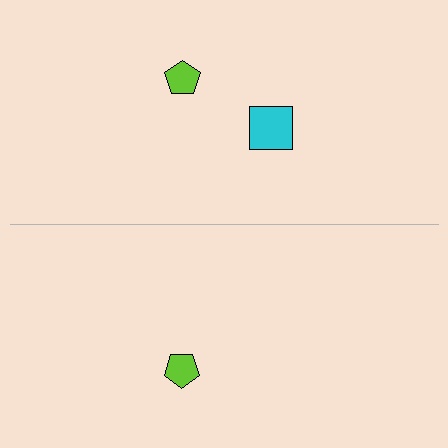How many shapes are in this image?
There are 3 shapes in this image.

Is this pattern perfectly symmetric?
No, the pattern is not perfectly symmetric. A cyan square is missing from the bottom side.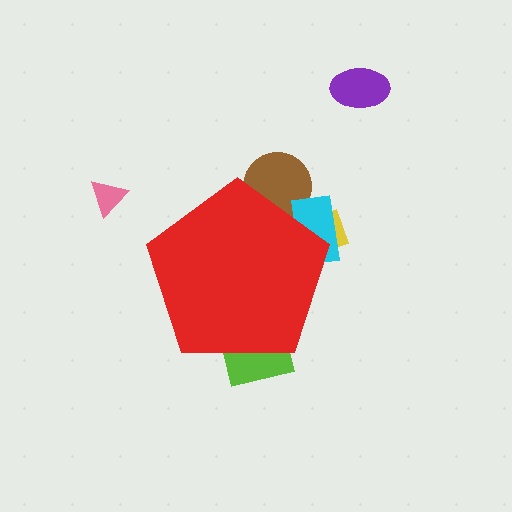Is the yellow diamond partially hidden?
Yes, the yellow diamond is partially hidden behind the red pentagon.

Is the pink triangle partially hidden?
No, the pink triangle is fully visible.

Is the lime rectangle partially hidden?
Yes, the lime rectangle is partially hidden behind the red pentagon.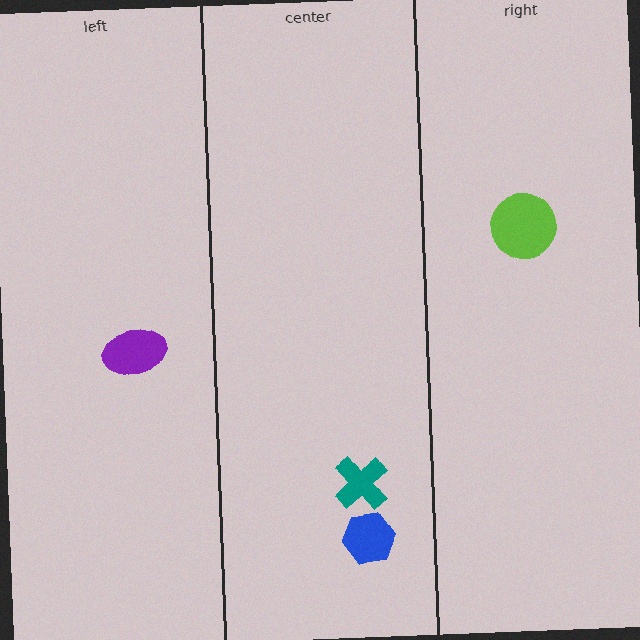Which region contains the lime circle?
The right region.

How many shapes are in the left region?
1.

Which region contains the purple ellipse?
The left region.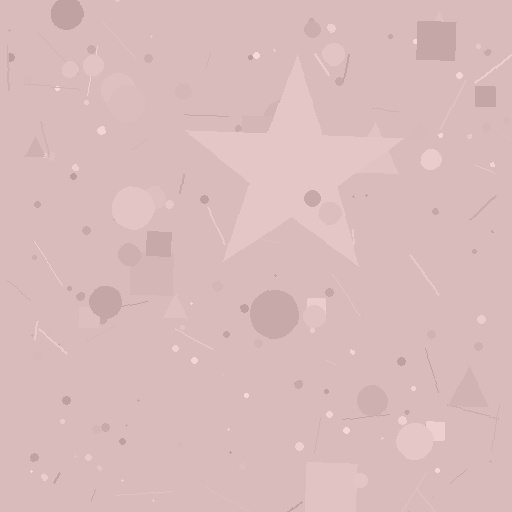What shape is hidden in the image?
A star is hidden in the image.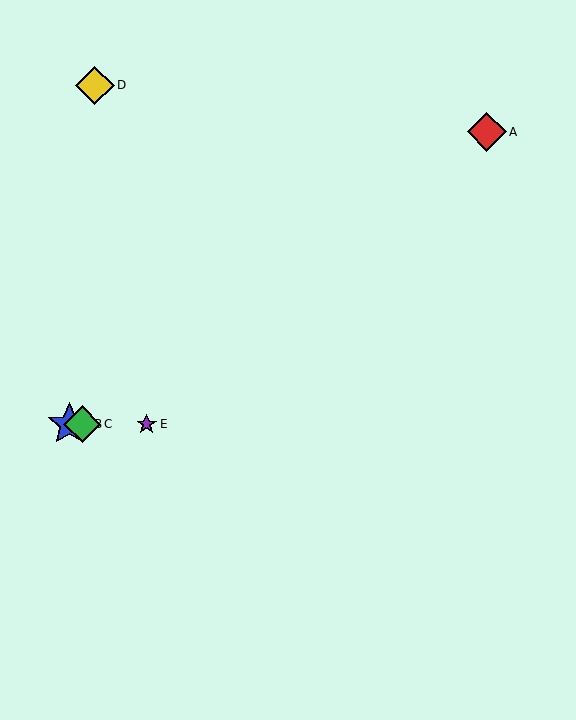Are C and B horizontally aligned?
Yes, both are at y≈424.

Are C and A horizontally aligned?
No, C is at y≈424 and A is at y≈132.